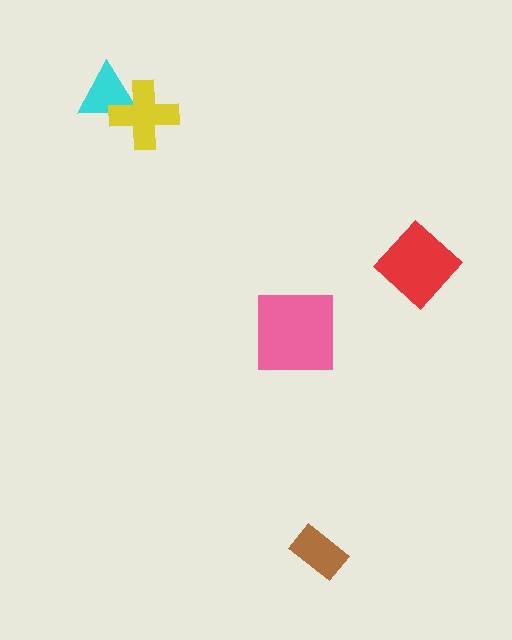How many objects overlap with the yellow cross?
1 object overlaps with the yellow cross.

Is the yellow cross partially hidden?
No, no other shape covers it.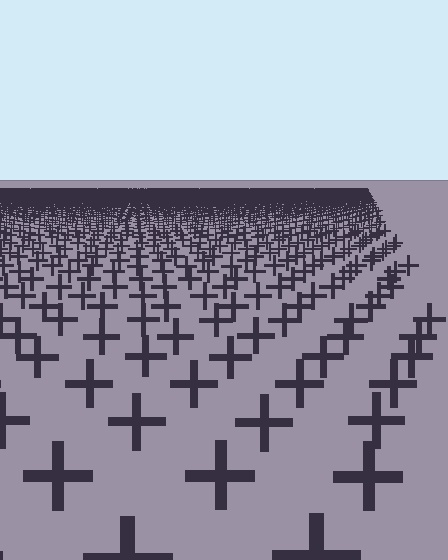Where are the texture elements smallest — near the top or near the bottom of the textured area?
Near the top.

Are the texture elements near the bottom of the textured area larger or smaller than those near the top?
Larger. Near the bottom, elements are closer to the viewer and appear at a bigger on-screen size.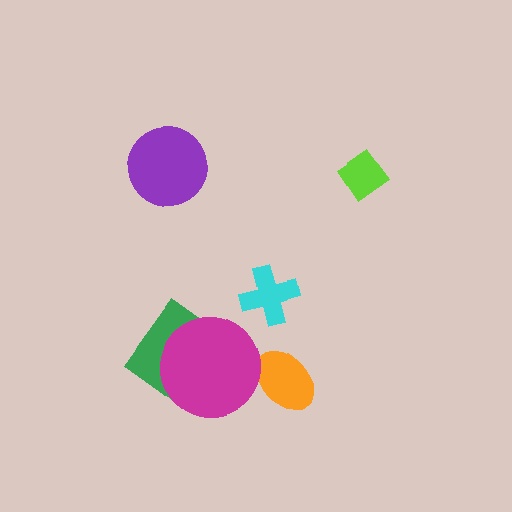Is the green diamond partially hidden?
Yes, it is partially covered by another shape.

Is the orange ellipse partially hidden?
Yes, it is partially covered by another shape.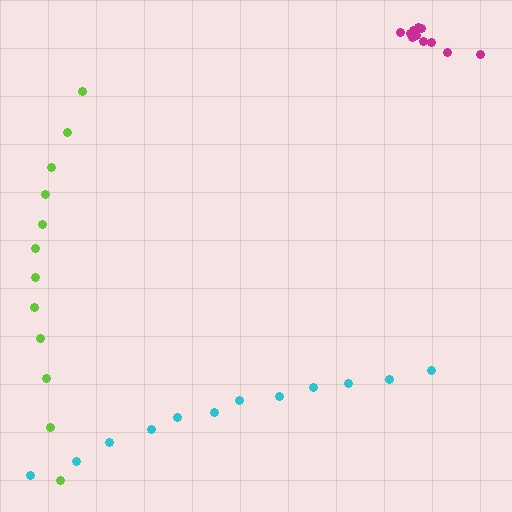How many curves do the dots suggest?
There are 3 distinct paths.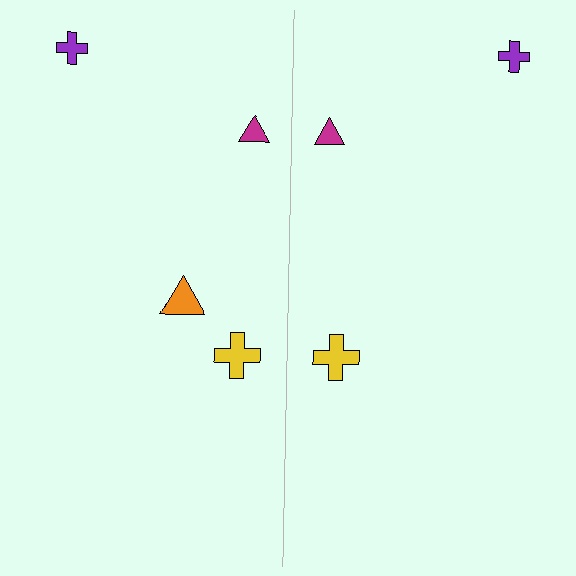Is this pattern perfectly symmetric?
No, the pattern is not perfectly symmetric. A orange triangle is missing from the right side.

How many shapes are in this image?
There are 7 shapes in this image.